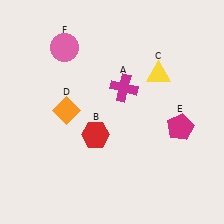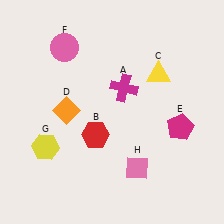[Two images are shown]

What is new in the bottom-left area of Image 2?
A yellow hexagon (G) was added in the bottom-left area of Image 2.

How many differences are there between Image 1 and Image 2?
There are 2 differences between the two images.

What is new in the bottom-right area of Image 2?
A pink diamond (H) was added in the bottom-right area of Image 2.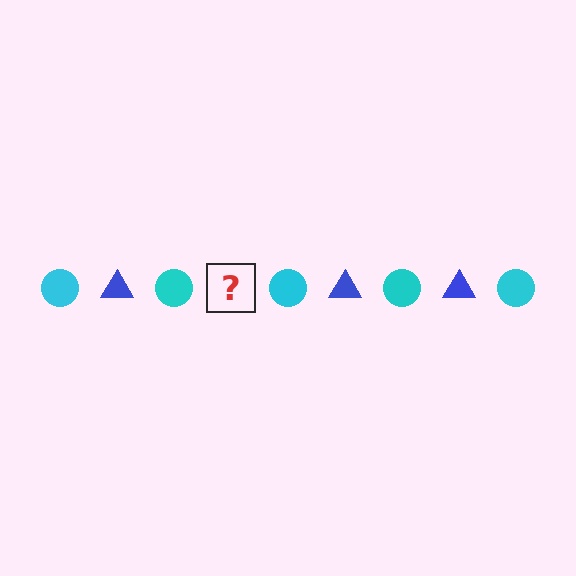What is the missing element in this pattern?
The missing element is a blue triangle.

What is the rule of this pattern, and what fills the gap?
The rule is that the pattern alternates between cyan circle and blue triangle. The gap should be filled with a blue triangle.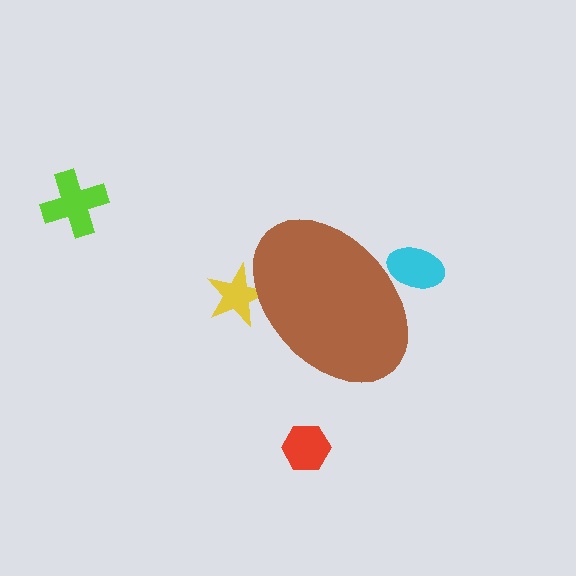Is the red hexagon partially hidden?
No, the red hexagon is fully visible.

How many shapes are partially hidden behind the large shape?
2 shapes are partially hidden.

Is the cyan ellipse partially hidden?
Yes, the cyan ellipse is partially hidden behind the brown ellipse.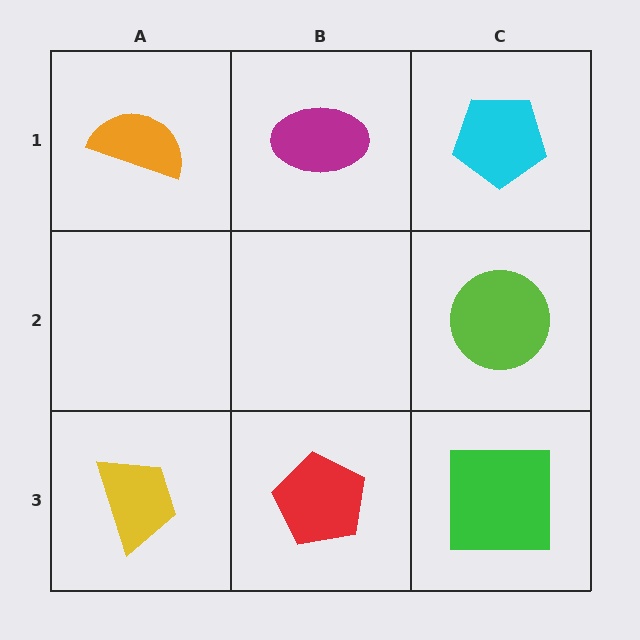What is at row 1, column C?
A cyan pentagon.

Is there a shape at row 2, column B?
No, that cell is empty.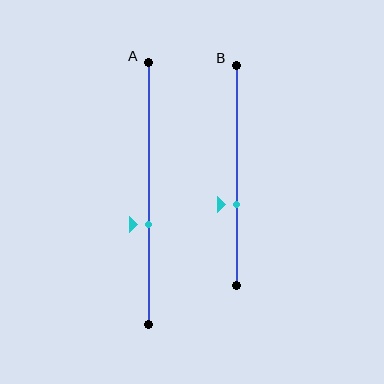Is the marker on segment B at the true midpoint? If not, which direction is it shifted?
No, the marker on segment B is shifted downward by about 13% of the segment length.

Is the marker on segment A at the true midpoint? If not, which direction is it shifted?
No, the marker on segment A is shifted downward by about 12% of the segment length.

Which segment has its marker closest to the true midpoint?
Segment A has its marker closest to the true midpoint.